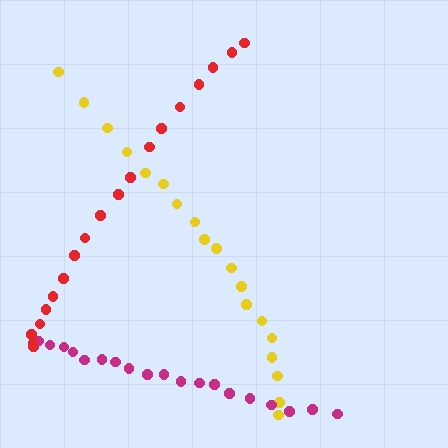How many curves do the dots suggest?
There are 3 distinct paths.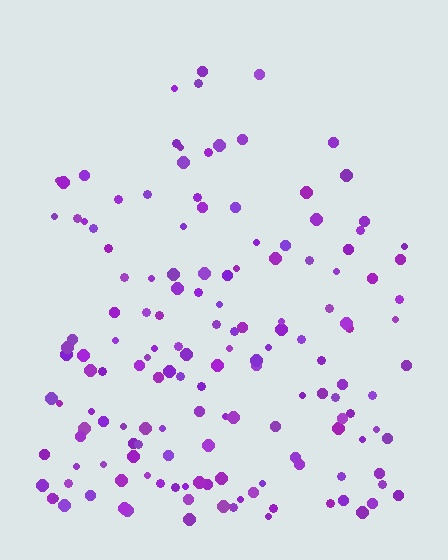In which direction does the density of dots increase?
From top to bottom, with the bottom side densest.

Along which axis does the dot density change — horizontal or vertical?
Vertical.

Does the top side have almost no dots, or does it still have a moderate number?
Still a moderate number, just noticeably fewer than the bottom.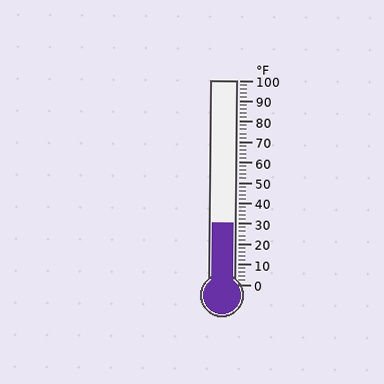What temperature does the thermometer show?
The thermometer shows approximately 30°F.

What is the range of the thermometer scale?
The thermometer scale ranges from 0°F to 100°F.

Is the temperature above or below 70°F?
The temperature is below 70°F.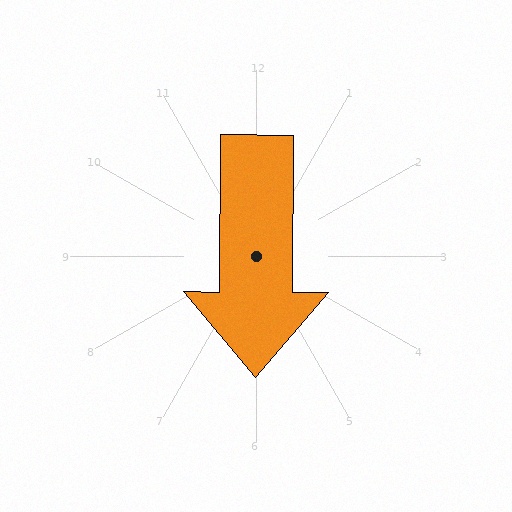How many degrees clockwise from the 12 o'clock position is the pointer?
Approximately 180 degrees.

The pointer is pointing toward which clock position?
Roughly 6 o'clock.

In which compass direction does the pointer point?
South.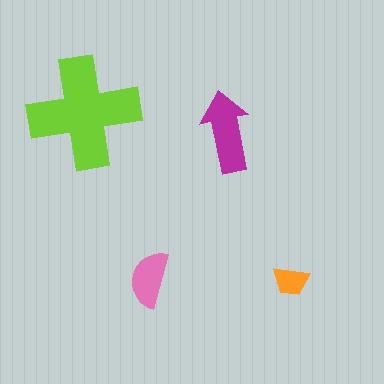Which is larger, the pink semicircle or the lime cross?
The lime cross.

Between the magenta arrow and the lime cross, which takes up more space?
The lime cross.